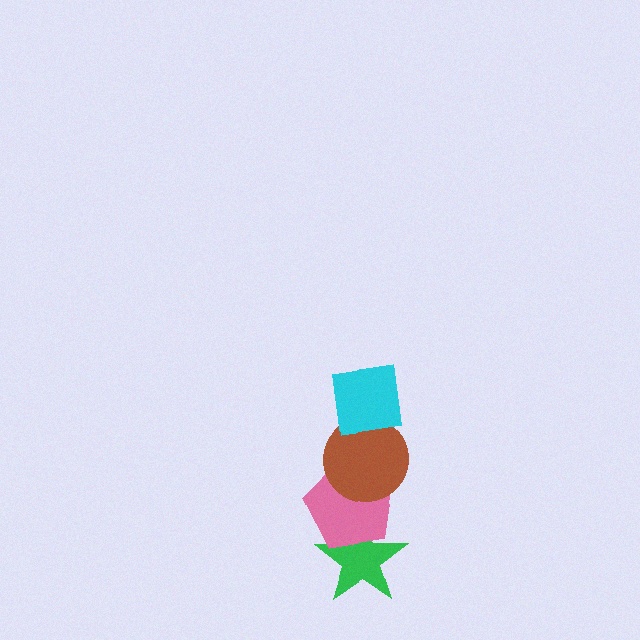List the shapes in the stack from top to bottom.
From top to bottom: the cyan square, the brown circle, the pink pentagon, the green star.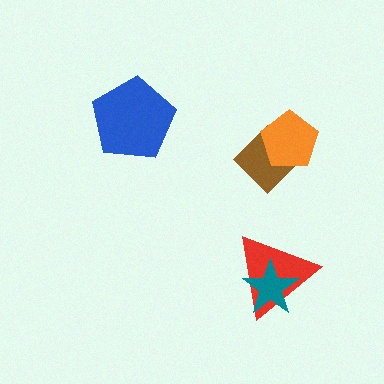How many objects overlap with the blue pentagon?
0 objects overlap with the blue pentagon.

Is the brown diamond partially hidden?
Yes, it is partially covered by another shape.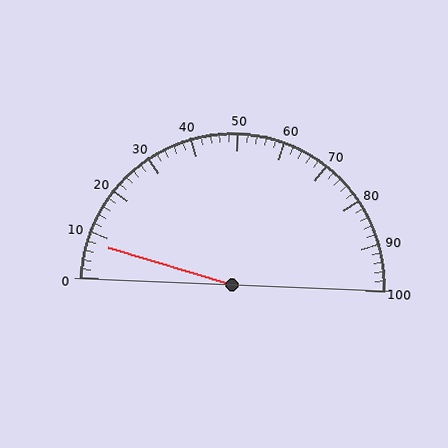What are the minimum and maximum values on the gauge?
The gauge ranges from 0 to 100.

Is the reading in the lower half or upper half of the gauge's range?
The reading is in the lower half of the range (0 to 100).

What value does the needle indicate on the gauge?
The needle indicates approximately 8.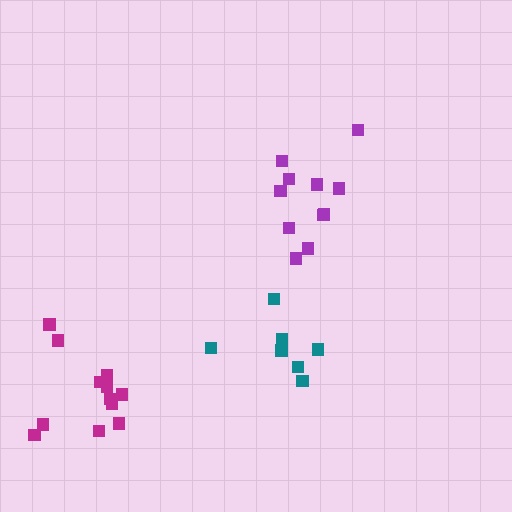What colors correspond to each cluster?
The clusters are colored: purple, teal, magenta.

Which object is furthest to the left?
The magenta cluster is leftmost.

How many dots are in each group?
Group 1: 11 dots, Group 2: 7 dots, Group 3: 12 dots (30 total).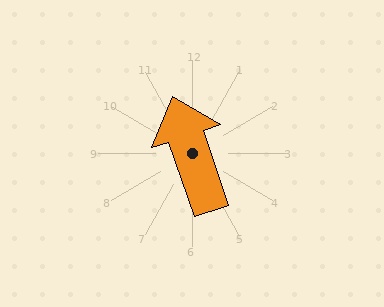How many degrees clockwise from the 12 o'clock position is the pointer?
Approximately 341 degrees.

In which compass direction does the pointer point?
North.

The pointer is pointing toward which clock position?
Roughly 11 o'clock.